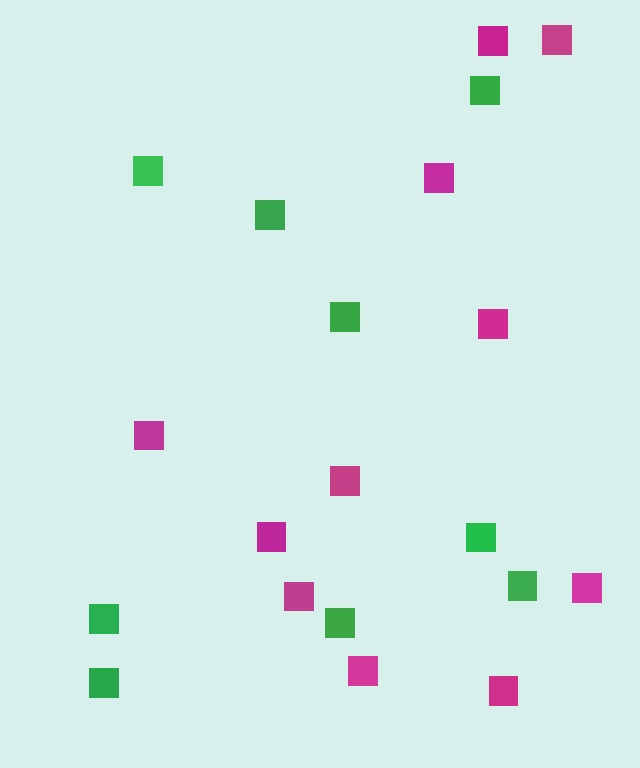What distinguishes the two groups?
There are 2 groups: one group of magenta squares (11) and one group of green squares (9).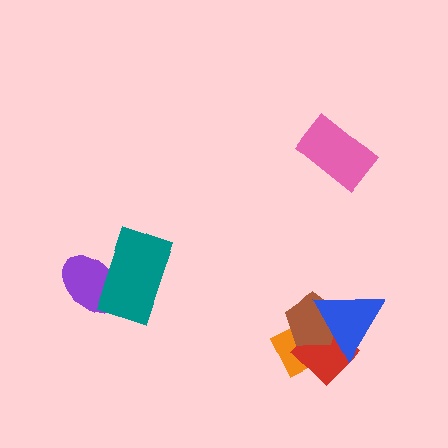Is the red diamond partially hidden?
Yes, it is partially covered by another shape.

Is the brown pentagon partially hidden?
Yes, it is partially covered by another shape.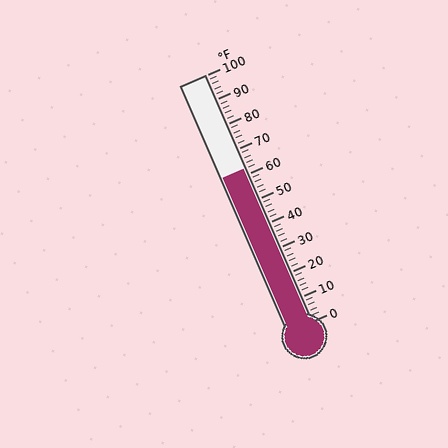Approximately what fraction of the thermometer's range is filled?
The thermometer is filled to approximately 60% of its range.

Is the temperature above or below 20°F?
The temperature is above 20°F.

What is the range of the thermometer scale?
The thermometer scale ranges from 0°F to 100°F.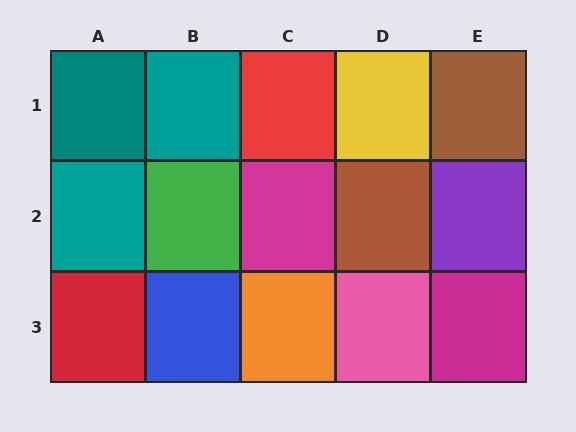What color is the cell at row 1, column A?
Teal.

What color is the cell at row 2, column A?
Teal.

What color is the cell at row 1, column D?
Yellow.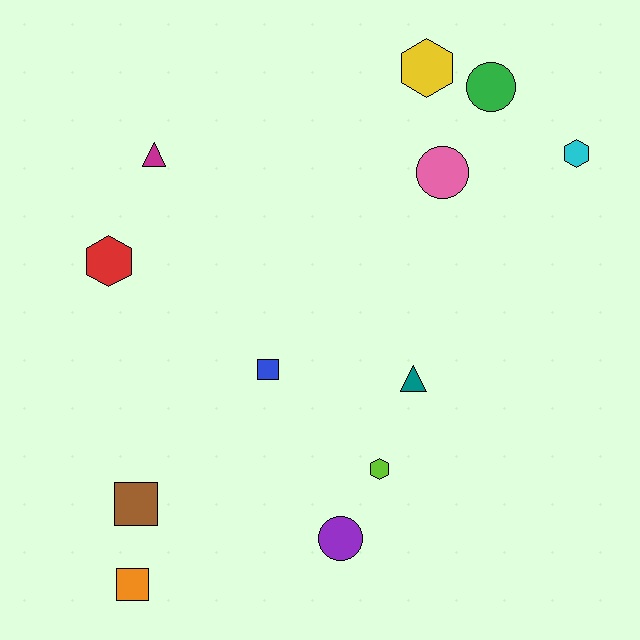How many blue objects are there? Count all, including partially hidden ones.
There is 1 blue object.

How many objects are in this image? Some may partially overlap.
There are 12 objects.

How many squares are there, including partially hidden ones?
There are 3 squares.